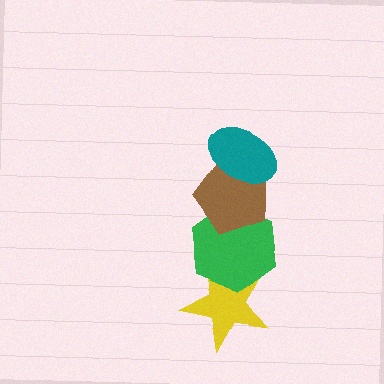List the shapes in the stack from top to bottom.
From top to bottom: the teal ellipse, the brown pentagon, the green hexagon, the yellow star.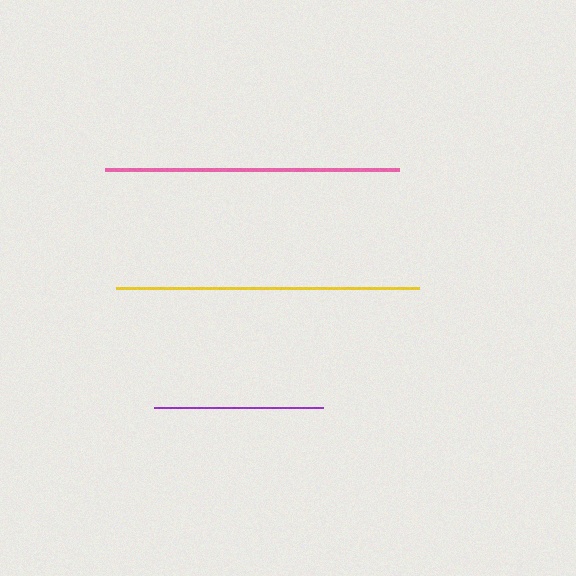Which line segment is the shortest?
The purple line is the shortest at approximately 168 pixels.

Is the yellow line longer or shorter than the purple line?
The yellow line is longer than the purple line.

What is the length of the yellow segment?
The yellow segment is approximately 303 pixels long.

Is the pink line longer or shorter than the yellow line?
The yellow line is longer than the pink line.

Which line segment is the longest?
The yellow line is the longest at approximately 303 pixels.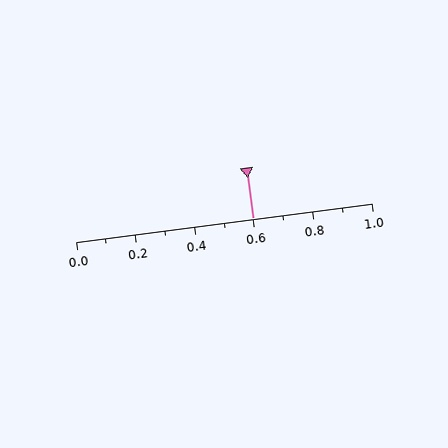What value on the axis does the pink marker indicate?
The marker indicates approximately 0.6.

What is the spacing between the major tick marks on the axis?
The major ticks are spaced 0.2 apart.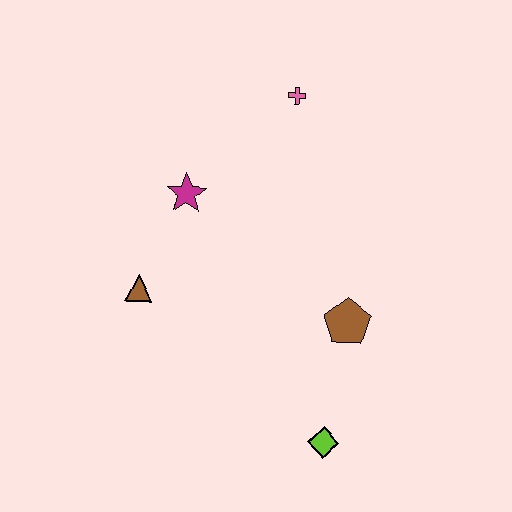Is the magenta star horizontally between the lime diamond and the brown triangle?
Yes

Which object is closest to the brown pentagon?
The lime diamond is closest to the brown pentagon.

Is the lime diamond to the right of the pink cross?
Yes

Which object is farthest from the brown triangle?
The pink cross is farthest from the brown triangle.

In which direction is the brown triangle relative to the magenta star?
The brown triangle is below the magenta star.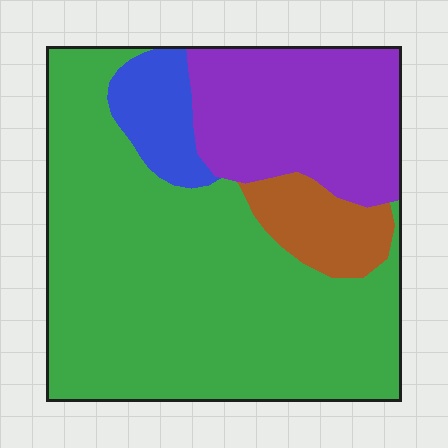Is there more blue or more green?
Green.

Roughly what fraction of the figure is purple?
Purple covers 23% of the figure.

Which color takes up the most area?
Green, at roughly 60%.